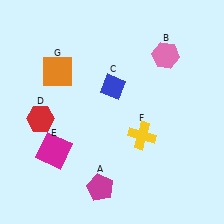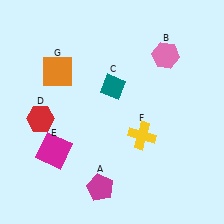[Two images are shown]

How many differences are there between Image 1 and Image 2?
There is 1 difference between the two images.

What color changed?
The diamond (C) changed from blue in Image 1 to teal in Image 2.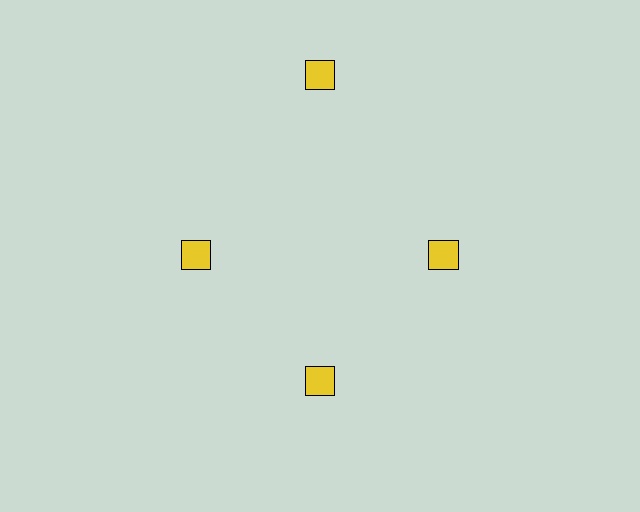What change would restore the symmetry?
The symmetry would be restored by moving it inward, back onto the ring so that all 4 diamonds sit at equal angles and equal distance from the center.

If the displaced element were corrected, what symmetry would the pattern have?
It would have 4-fold rotational symmetry — the pattern would map onto itself every 90 degrees.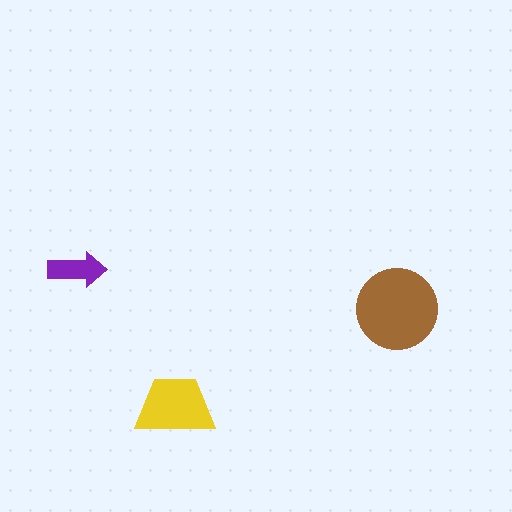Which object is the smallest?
The purple arrow.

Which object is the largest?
The brown circle.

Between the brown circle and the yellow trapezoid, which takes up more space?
The brown circle.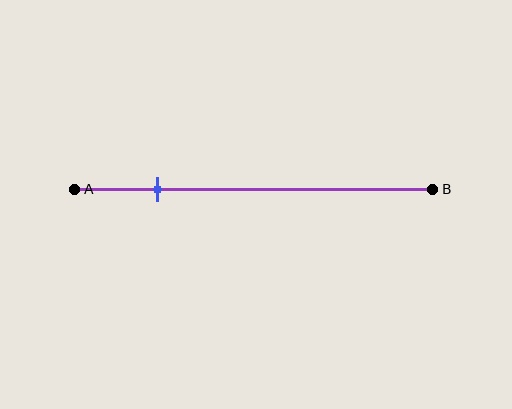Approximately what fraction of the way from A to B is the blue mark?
The blue mark is approximately 25% of the way from A to B.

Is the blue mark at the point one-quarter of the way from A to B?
Yes, the mark is approximately at the one-quarter point.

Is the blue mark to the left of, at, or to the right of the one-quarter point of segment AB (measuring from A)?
The blue mark is approximately at the one-quarter point of segment AB.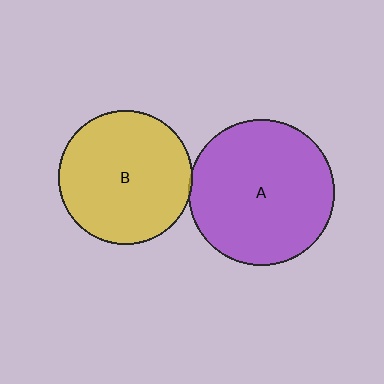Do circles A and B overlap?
Yes.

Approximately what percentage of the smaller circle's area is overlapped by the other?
Approximately 5%.